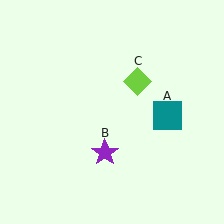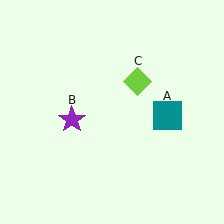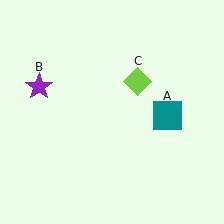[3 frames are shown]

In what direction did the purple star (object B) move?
The purple star (object B) moved up and to the left.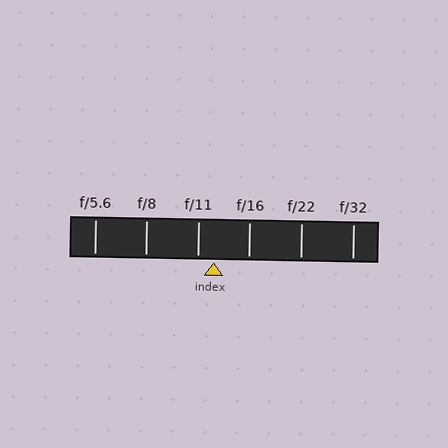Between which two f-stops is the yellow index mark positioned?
The index mark is between f/11 and f/16.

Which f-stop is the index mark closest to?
The index mark is closest to f/11.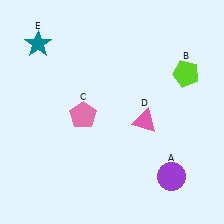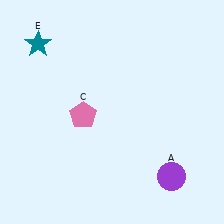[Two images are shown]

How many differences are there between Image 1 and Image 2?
There are 2 differences between the two images.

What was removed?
The lime pentagon (B), the pink triangle (D) were removed in Image 2.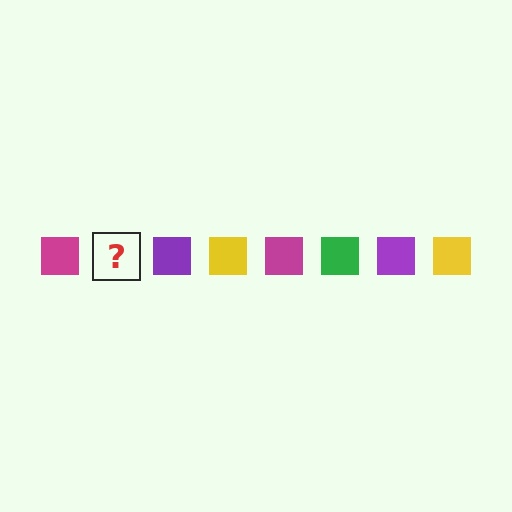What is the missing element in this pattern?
The missing element is a green square.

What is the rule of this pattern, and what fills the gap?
The rule is that the pattern cycles through magenta, green, purple, yellow squares. The gap should be filled with a green square.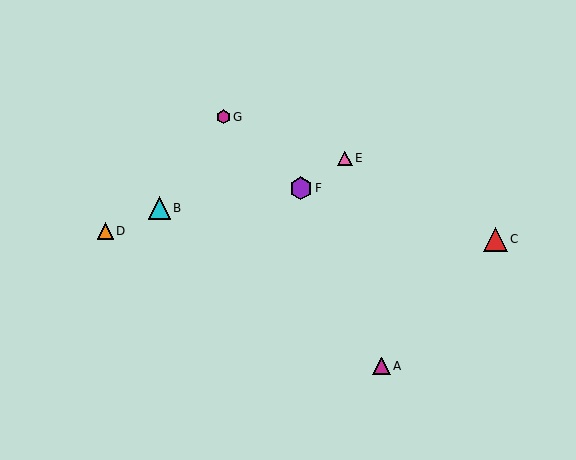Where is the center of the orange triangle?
The center of the orange triangle is at (105, 231).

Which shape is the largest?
The red triangle (labeled C) is the largest.